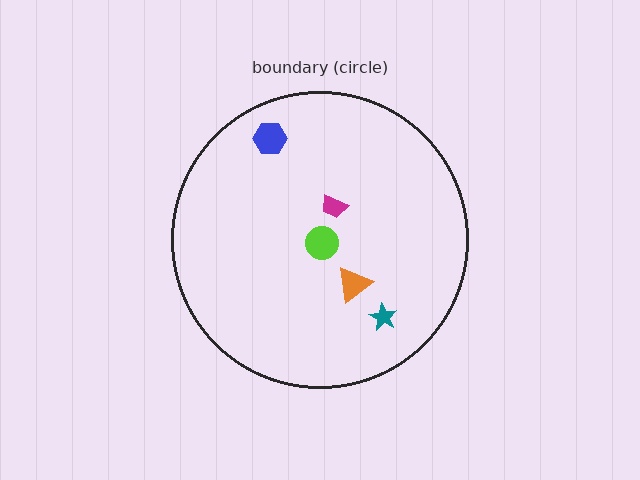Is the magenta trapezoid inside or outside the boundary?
Inside.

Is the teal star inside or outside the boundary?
Inside.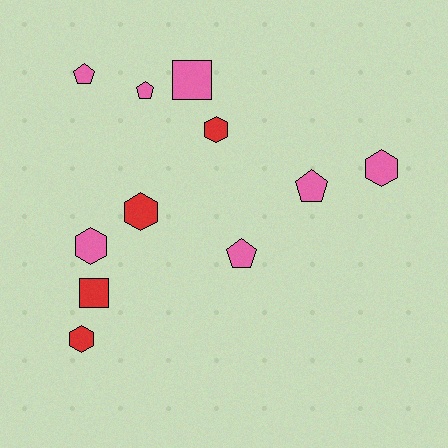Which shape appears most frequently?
Hexagon, with 5 objects.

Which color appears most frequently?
Pink, with 7 objects.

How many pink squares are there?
There is 1 pink square.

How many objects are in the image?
There are 11 objects.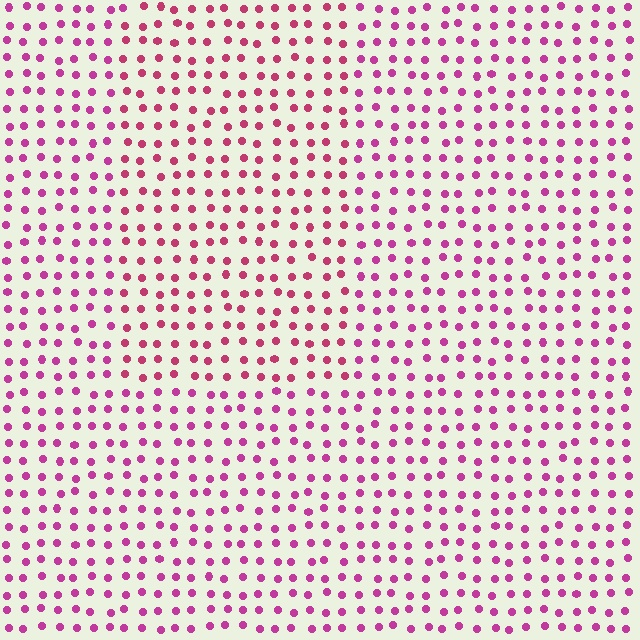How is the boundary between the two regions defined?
The boundary is defined purely by a slight shift in hue (about 20 degrees). Spacing, size, and orientation are identical on both sides.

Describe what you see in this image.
The image is filled with small magenta elements in a uniform arrangement. A rectangle-shaped region is visible where the elements are tinted to a slightly different hue, forming a subtle color boundary.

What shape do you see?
I see a rectangle.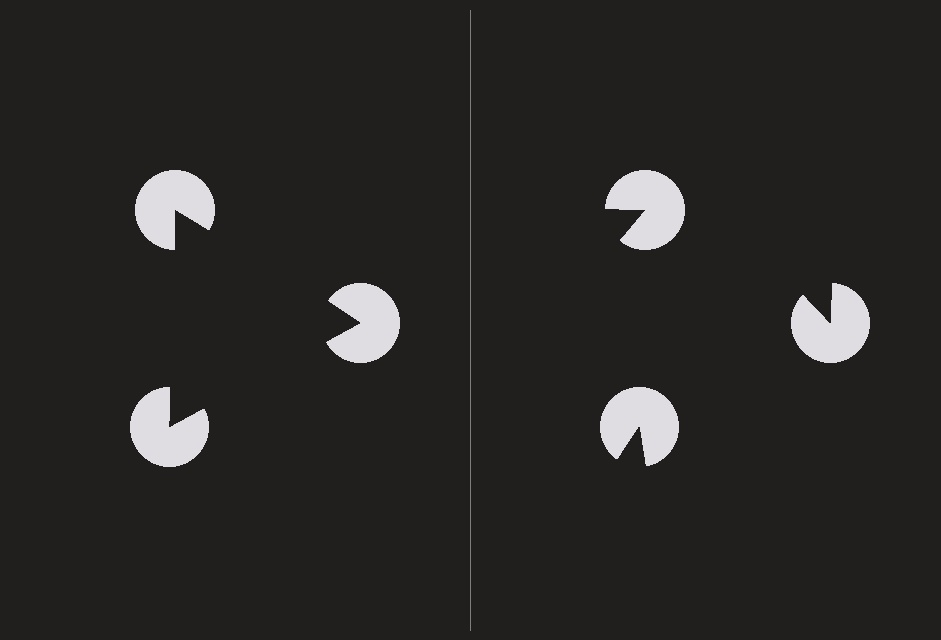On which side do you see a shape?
An illusory triangle appears on the left side. On the right side the wedge cuts are rotated, so no coherent shape forms.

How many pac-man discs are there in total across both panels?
6 — 3 on each side.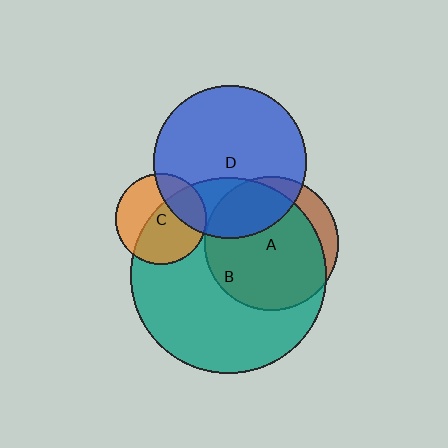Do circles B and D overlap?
Yes.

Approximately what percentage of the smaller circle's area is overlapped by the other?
Approximately 30%.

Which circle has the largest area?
Circle B (teal).